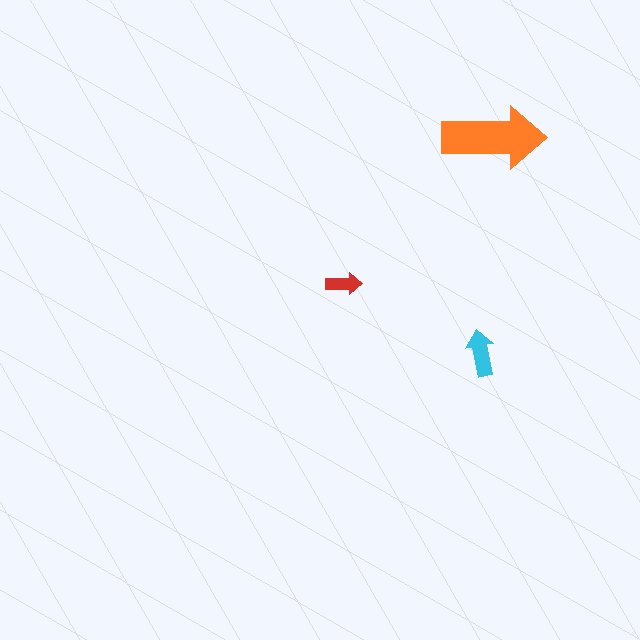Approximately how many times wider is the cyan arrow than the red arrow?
About 1.5 times wider.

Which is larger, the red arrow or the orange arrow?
The orange one.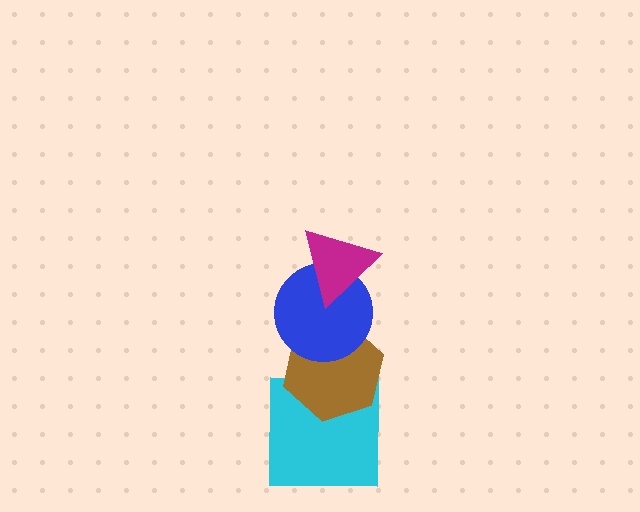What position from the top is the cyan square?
The cyan square is 4th from the top.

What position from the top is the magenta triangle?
The magenta triangle is 1st from the top.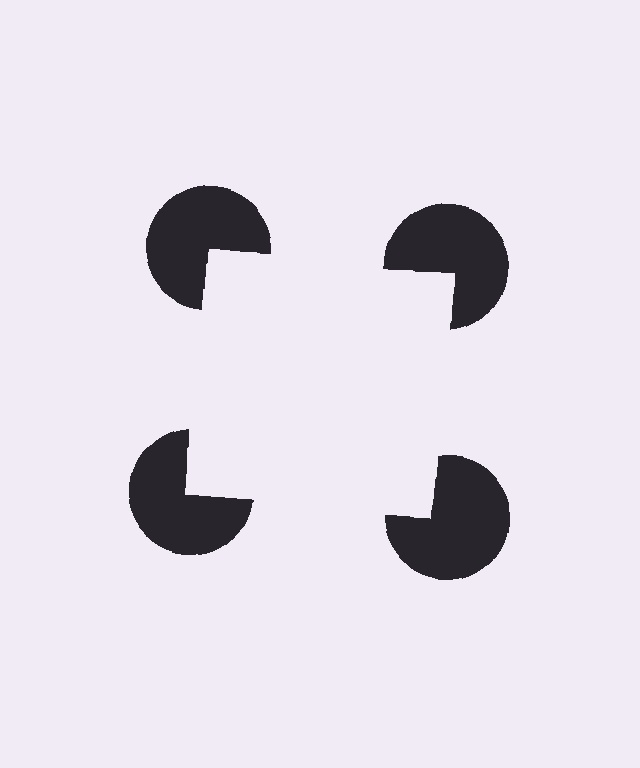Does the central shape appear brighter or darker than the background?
It typically appears slightly brighter than the background, even though no actual brightness change is drawn.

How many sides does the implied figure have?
4 sides.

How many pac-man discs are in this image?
There are 4 — one at each vertex of the illusory square.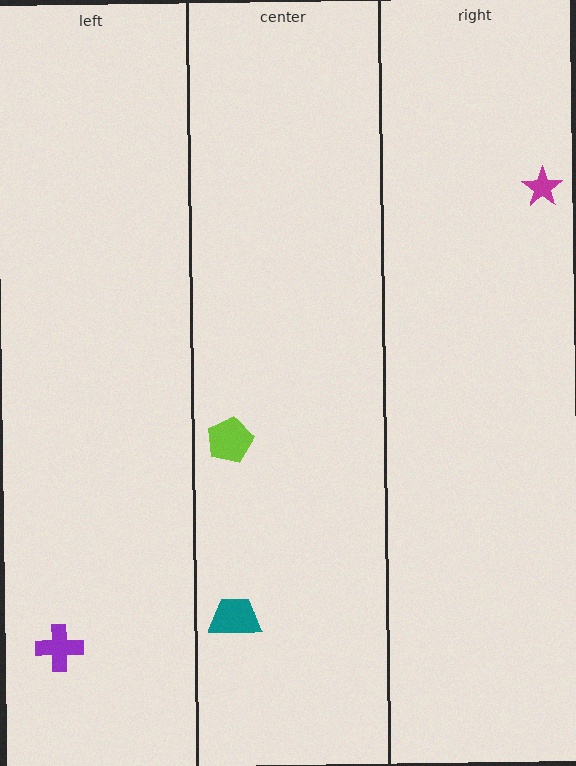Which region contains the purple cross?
The left region.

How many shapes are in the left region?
1.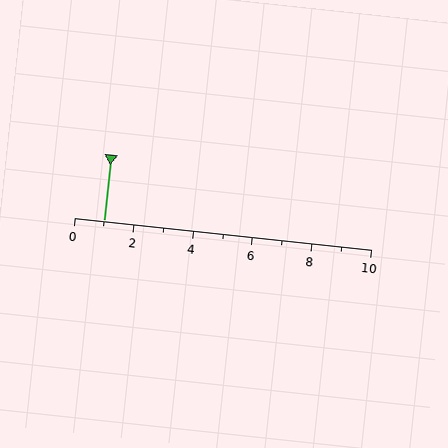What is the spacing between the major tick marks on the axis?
The major ticks are spaced 2 apart.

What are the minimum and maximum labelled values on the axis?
The axis runs from 0 to 10.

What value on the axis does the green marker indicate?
The marker indicates approximately 1.